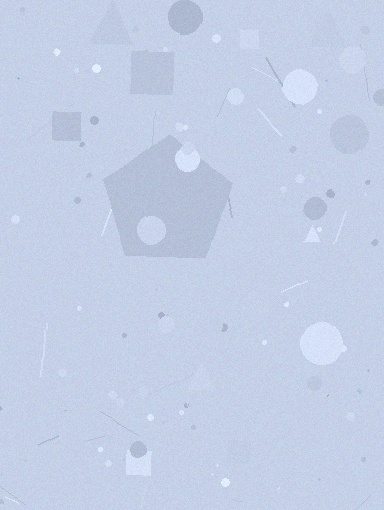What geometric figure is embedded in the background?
A pentagon is embedded in the background.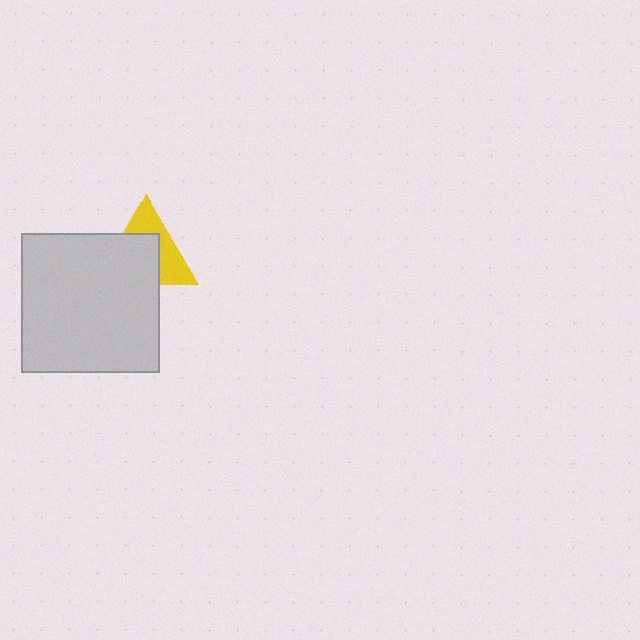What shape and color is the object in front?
The object in front is a light gray square.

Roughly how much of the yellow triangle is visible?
A small part of it is visible (roughly 44%).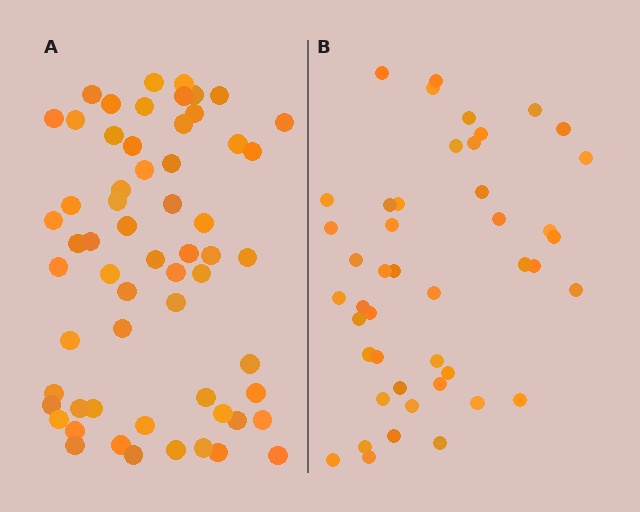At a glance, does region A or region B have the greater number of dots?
Region A (the left region) has more dots.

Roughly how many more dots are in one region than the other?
Region A has approximately 15 more dots than region B.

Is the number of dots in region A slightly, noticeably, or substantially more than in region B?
Region A has noticeably more, but not dramatically so. The ratio is roughly 1.3 to 1.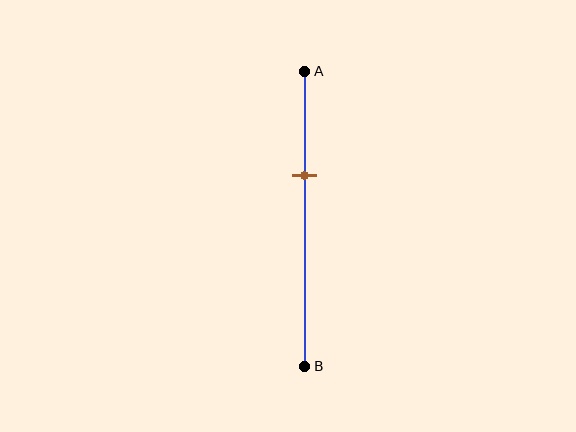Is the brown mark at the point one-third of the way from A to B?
Yes, the mark is approximately at the one-third point.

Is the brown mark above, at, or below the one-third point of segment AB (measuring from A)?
The brown mark is approximately at the one-third point of segment AB.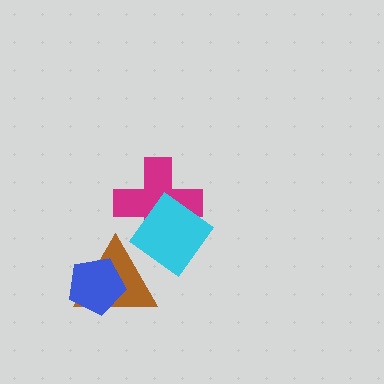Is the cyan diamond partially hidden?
No, no other shape covers it.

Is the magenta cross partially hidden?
Yes, it is partially covered by another shape.